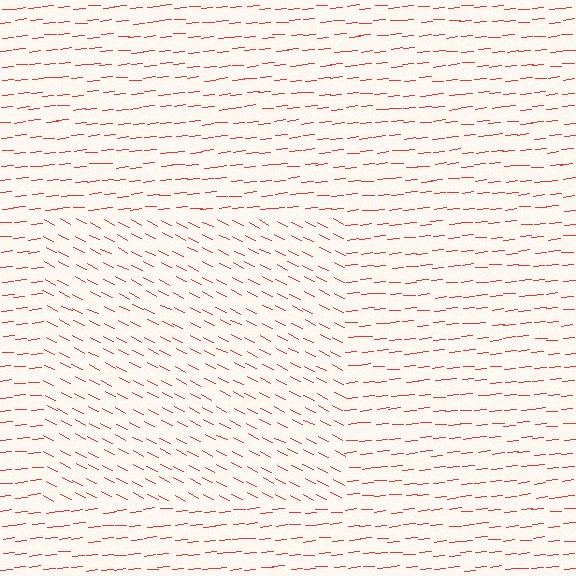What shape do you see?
I see a rectangle.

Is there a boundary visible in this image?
Yes, there is a texture boundary formed by a change in line orientation.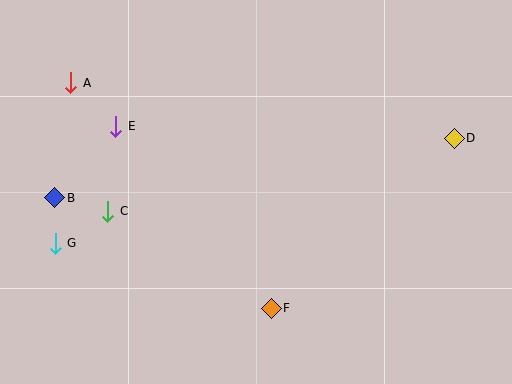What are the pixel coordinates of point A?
Point A is at (71, 83).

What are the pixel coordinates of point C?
Point C is at (108, 211).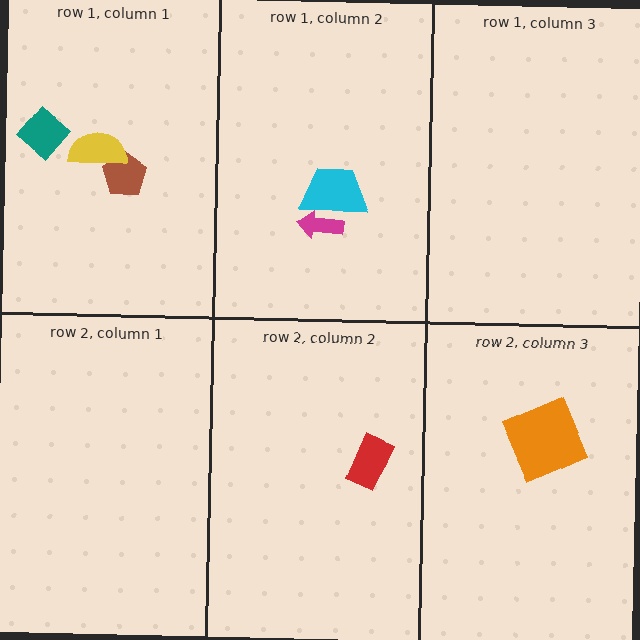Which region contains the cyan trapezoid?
The row 1, column 2 region.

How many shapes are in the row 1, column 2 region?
2.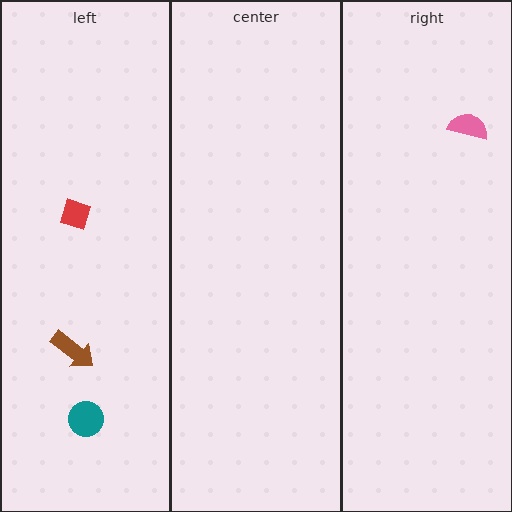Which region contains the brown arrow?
The left region.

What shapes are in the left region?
The teal circle, the red diamond, the brown arrow.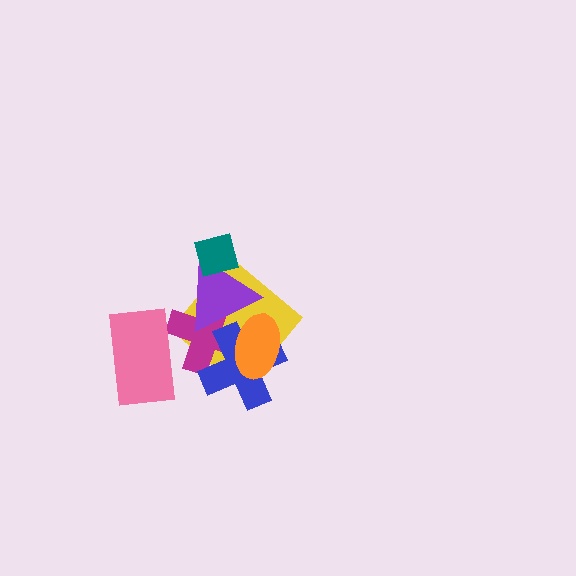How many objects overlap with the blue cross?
4 objects overlap with the blue cross.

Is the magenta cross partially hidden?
Yes, it is partially covered by another shape.